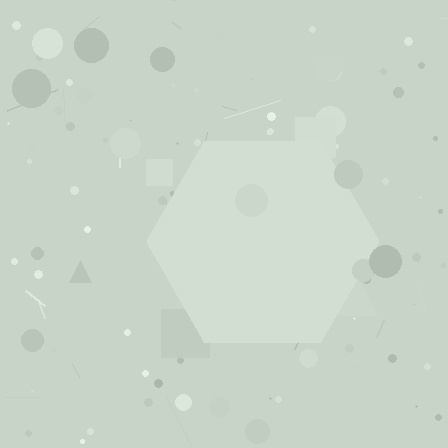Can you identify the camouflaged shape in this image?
The camouflaged shape is a hexagon.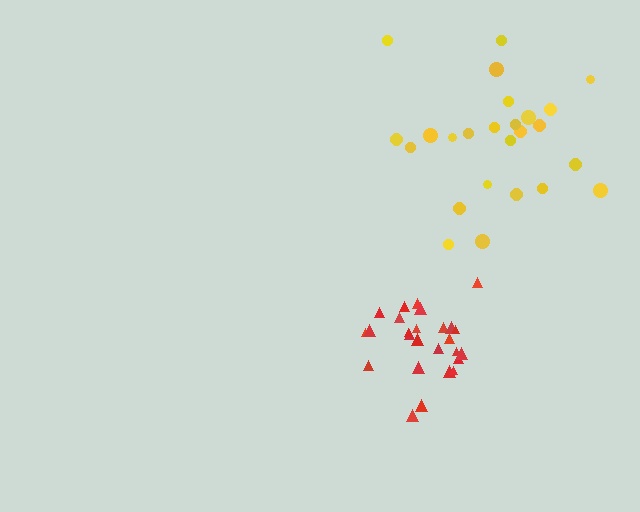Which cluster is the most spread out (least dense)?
Yellow.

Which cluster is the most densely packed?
Red.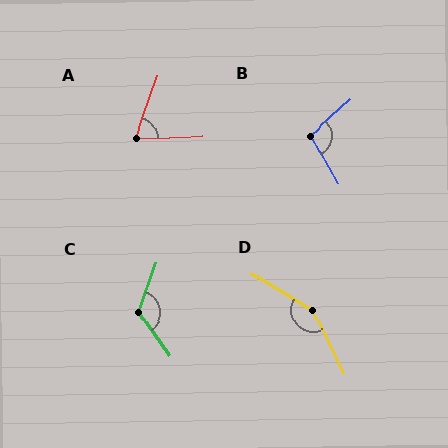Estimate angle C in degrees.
Approximately 125 degrees.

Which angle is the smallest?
A, at approximately 69 degrees.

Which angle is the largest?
D, at approximately 147 degrees.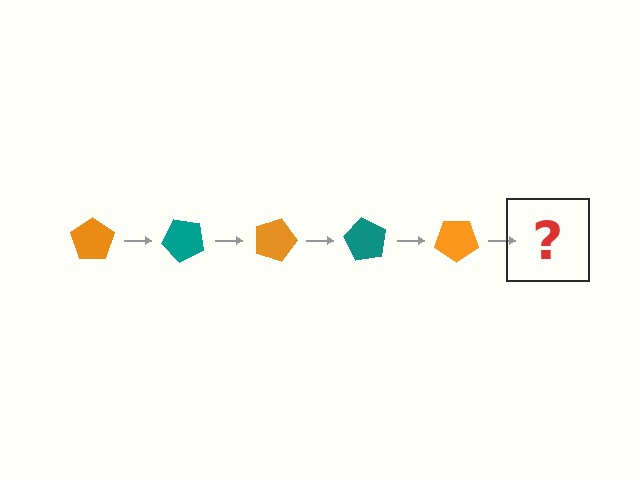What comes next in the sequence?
The next element should be a teal pentagon, rotated 225 degrees from the start.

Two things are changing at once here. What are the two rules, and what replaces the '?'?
The two rules are that it rotates 45 degrees each step and the color cycles through orange and teal. The '?' should be a teal pentagon, rotated 225 degrees from the start.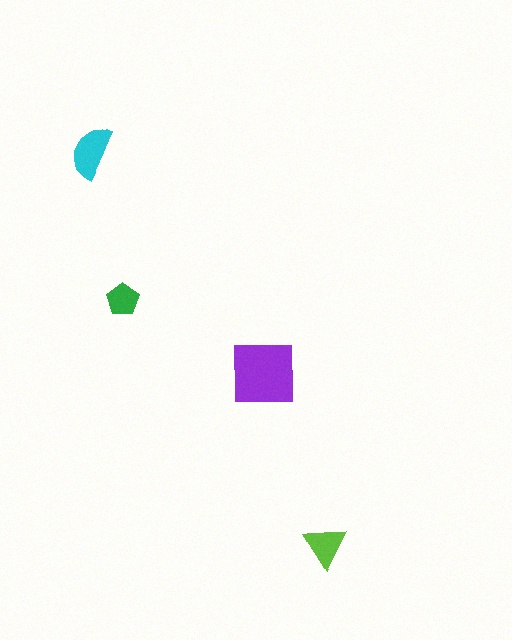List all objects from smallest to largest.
The green pentagon, the lime triangle, the cyan semicircle, the purple square.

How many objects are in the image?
There are 4 objects in the image.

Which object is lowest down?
The lime triangle is bottommost.